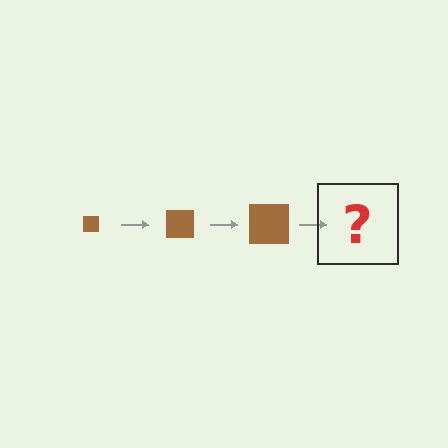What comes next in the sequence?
The next element should be a brown square, larger than the previous one.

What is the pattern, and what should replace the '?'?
The pattern is that the square gets progressively larger each step. The '?' should be a brown square, larger than the previous one.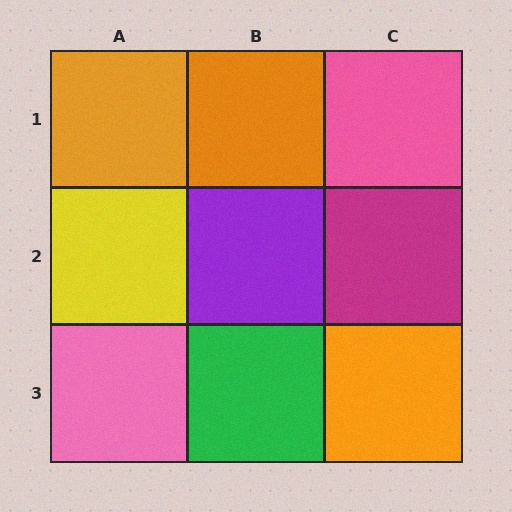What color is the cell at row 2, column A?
Yellow.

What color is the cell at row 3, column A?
Pink.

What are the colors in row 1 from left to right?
Orange, orange, pink.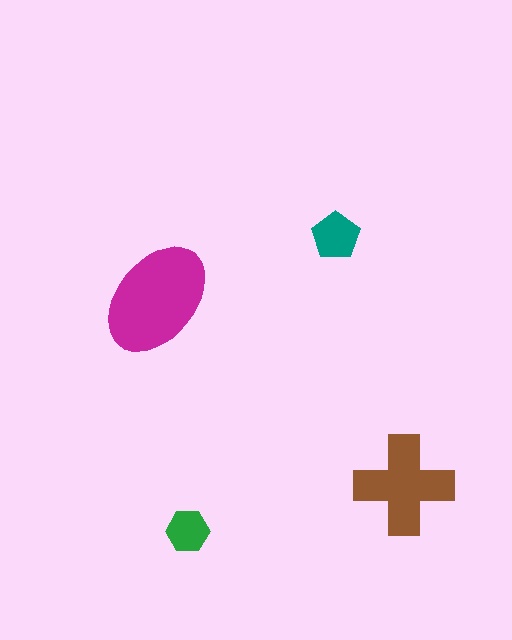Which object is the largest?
The magenta ellipse.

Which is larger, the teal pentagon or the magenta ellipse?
The magenta ellipse.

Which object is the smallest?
The green hexagon.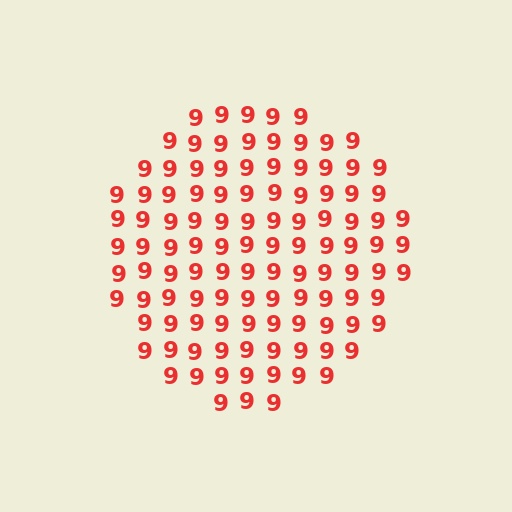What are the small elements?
The small elements are digit 9's.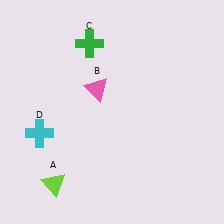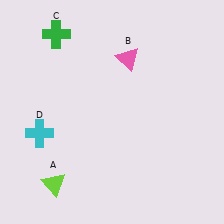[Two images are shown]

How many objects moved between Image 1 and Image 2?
2 objects moved between the two images.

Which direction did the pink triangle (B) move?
The pink triangle (B) moved right.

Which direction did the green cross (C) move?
The green cross (C) moved left.